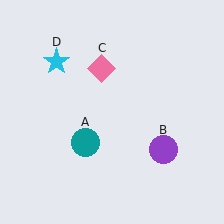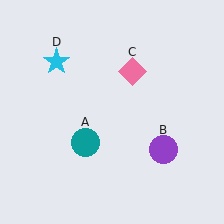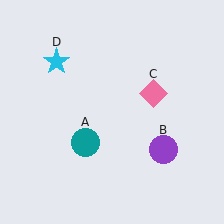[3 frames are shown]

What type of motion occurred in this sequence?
The pink diamond (object C) rotated clockwise around the center of the scene.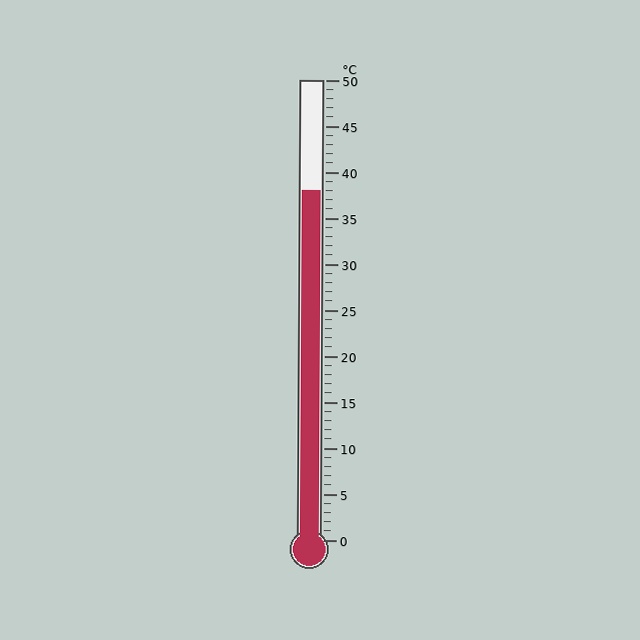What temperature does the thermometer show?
The thermometer shows approximately 38°C.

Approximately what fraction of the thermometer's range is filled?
The thermometer is filled to approximately 75% of its range.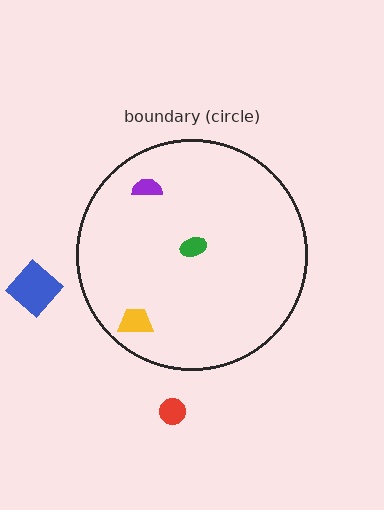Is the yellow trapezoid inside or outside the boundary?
Inside.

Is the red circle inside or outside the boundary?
Outside.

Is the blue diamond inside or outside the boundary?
Outside.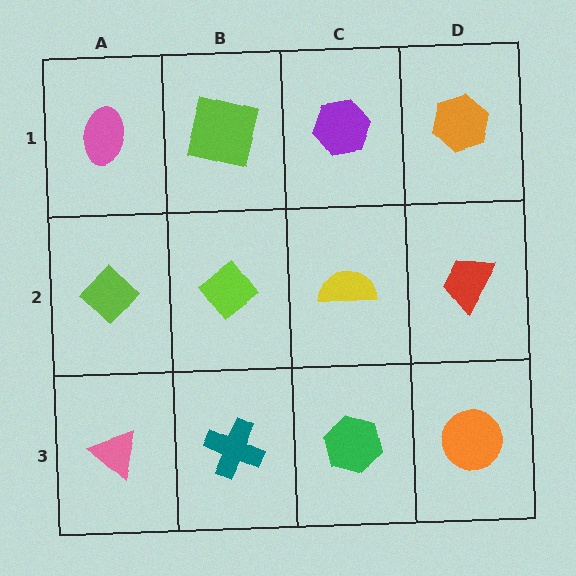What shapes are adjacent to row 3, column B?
A lime diamond (row 2, column B), a pink triangle (row 3, column A), a green hexagon (row 3, column C).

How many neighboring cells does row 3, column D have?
2.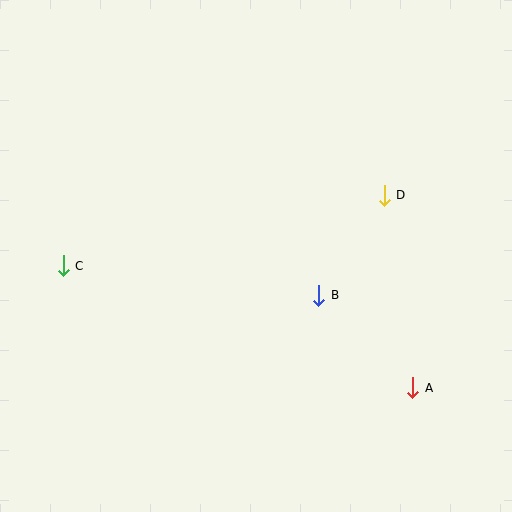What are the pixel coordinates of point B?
Point B is at (319, 295).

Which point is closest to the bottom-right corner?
Point A is closest to the bottom-right corner.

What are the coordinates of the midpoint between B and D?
The midpoint between B and D is at (352, 245).